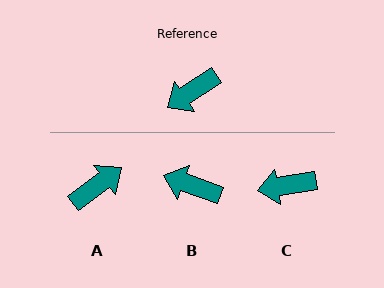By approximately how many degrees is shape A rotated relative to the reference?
Approximately 177 degrees clockwise.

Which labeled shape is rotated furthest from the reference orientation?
A, about 177 degrees away.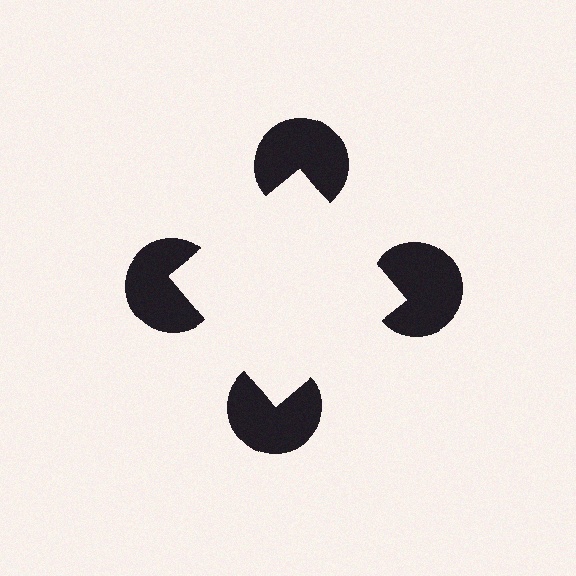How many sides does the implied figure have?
4 sides.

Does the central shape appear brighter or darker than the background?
It typically appears slightly brighter than the background, even though no actual brightness change is drawn.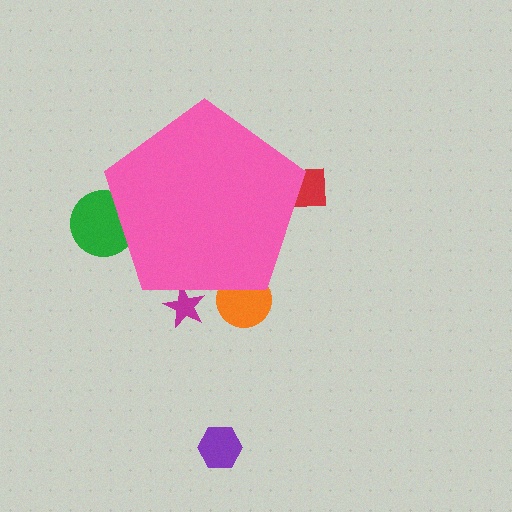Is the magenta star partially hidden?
Yes, the magenta star is partially hidden behind the pink pentagon.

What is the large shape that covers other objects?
A pink pentagon.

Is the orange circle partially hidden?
Yes, the orange circle is partially hidden behind the pink pentagon.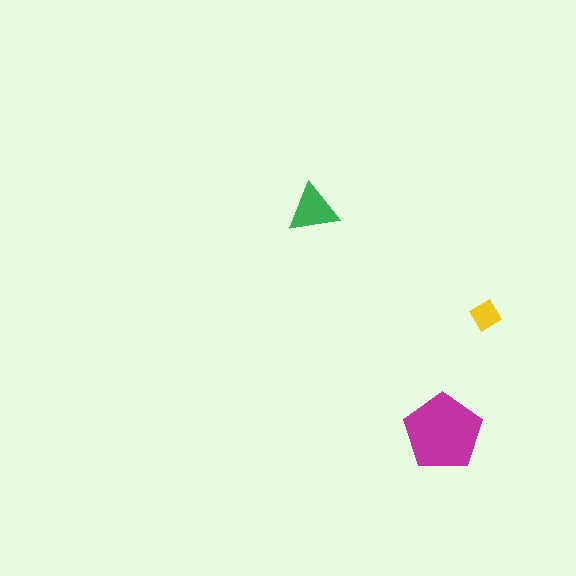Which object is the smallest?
The yellow diamond.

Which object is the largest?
The magenta pentagon.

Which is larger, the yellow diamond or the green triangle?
The green triangle.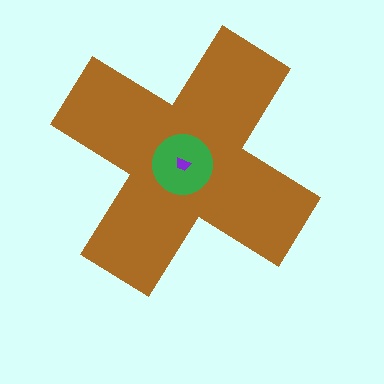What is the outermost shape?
The brown cross.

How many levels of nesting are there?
3.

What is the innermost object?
The purple trapezoid.